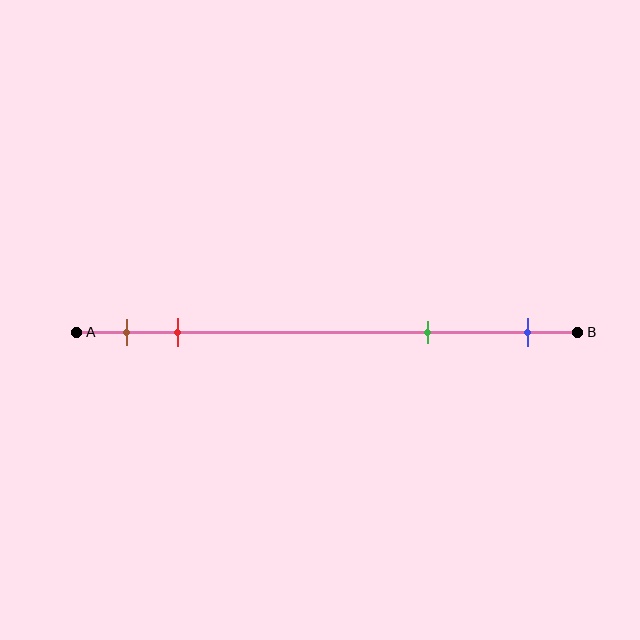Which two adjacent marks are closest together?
The brown and red marks are the closest adjacent pair.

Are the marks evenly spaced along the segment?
No, the marks are not evenly spaced.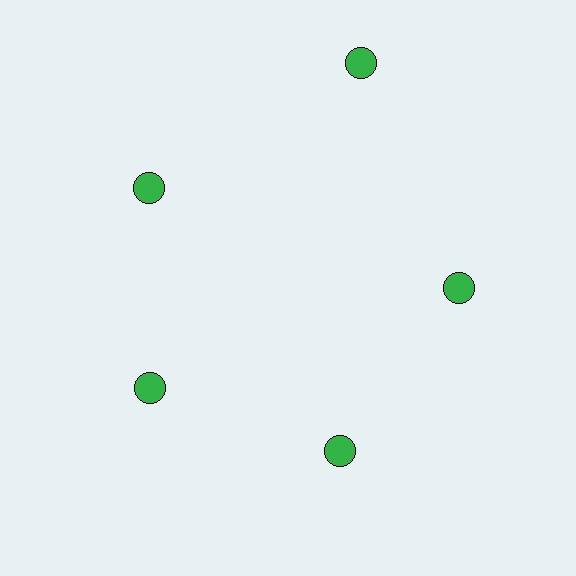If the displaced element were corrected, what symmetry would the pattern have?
It would have 5-fold rotational symmetry — the pattern would map onto itself every 72 degrees.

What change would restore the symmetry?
The symmetry would be restored by moving it inward, back onto the ring so that all 5 circles sit at equal angles and equal distance from the center.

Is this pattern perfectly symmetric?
No. The 5 green circles are arranged in a ring, but one element near the 1 o'clock position is pushed outward from the center, breaking the 5-fold rotational symmetry.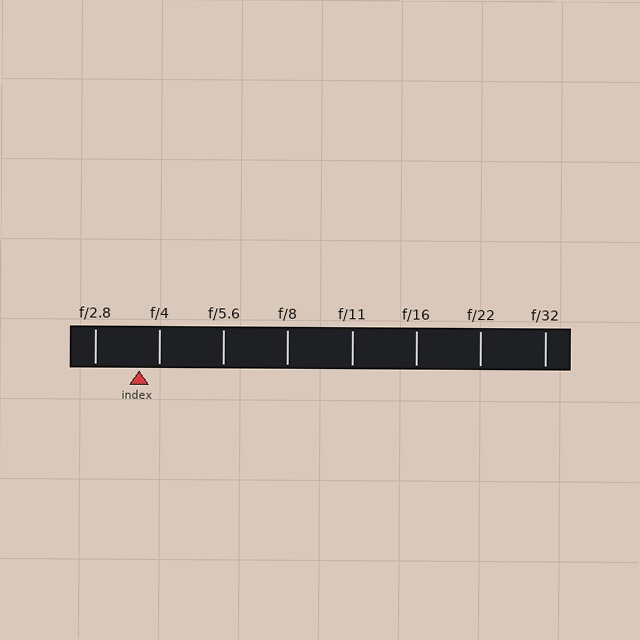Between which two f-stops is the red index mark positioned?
The index mark is between f/2.8 and f/4.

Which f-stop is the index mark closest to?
The index mark is closest to f/4.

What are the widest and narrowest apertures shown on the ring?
The widest aperture shown is f/2.8 and the narrowest is f/32.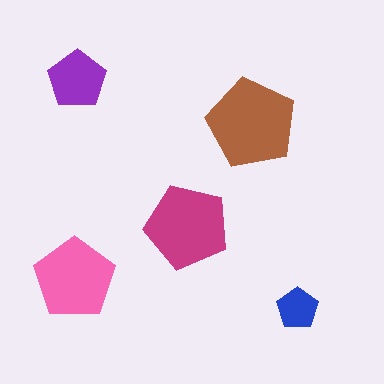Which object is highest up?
The purple pentagon is topmost.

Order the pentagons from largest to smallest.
the brown one, the magenta one, the pink one, the purple one, the blue one.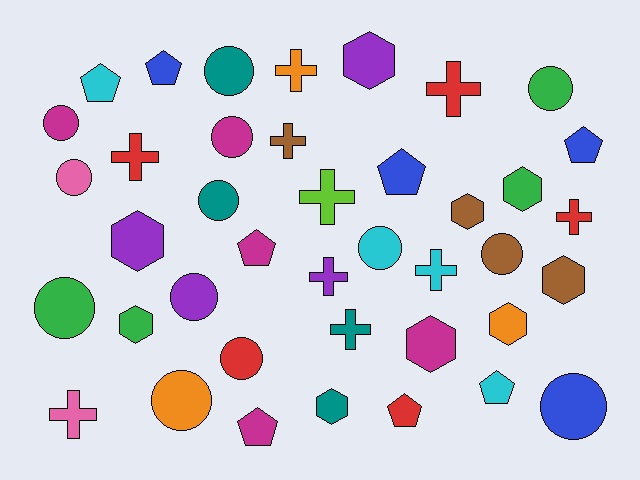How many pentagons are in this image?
There are 8 pentagons.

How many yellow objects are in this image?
There are no yellow objects.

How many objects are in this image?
There are 40 objects.